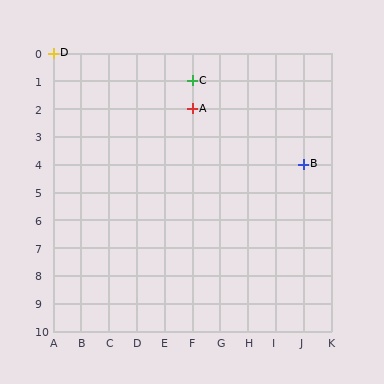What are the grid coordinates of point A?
Point A is at grid coordinates (F, 2).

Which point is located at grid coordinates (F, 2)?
Point A is at (F, 2).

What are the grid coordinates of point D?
Point D is at grid coordinates (A, 0).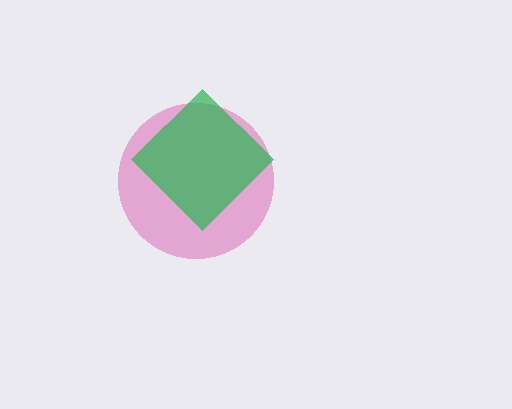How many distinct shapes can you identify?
There are 2 distinct shapes: a magenta circle, a green diamond.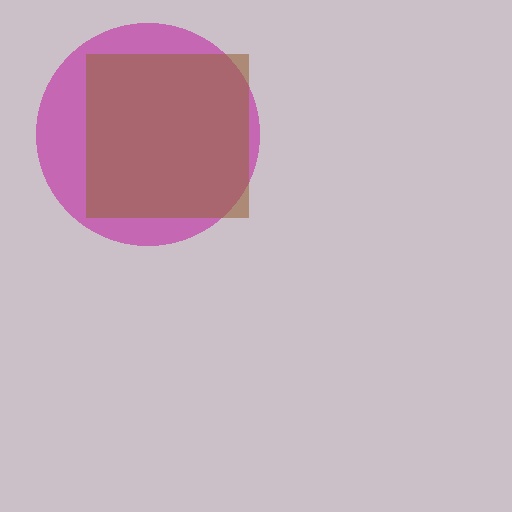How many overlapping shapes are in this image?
There are 2 overlapping shapes in the image.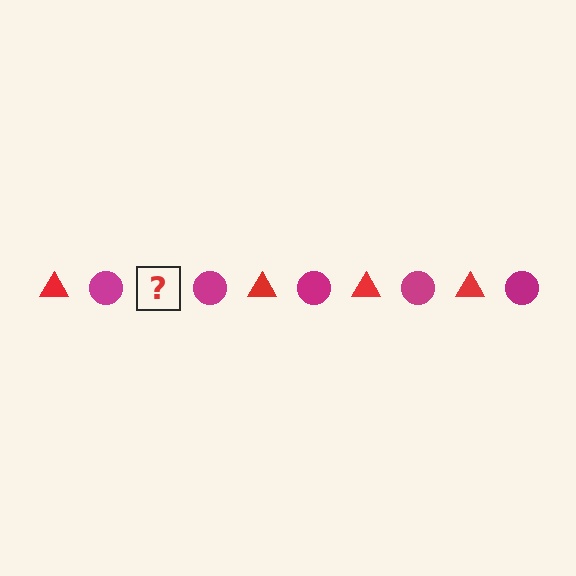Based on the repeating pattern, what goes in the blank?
The blank should be a red triangle.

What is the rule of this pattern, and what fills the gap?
The rule is that the pattern alternates between red triangle and magenta circle. The gap should be filled with a red triangle.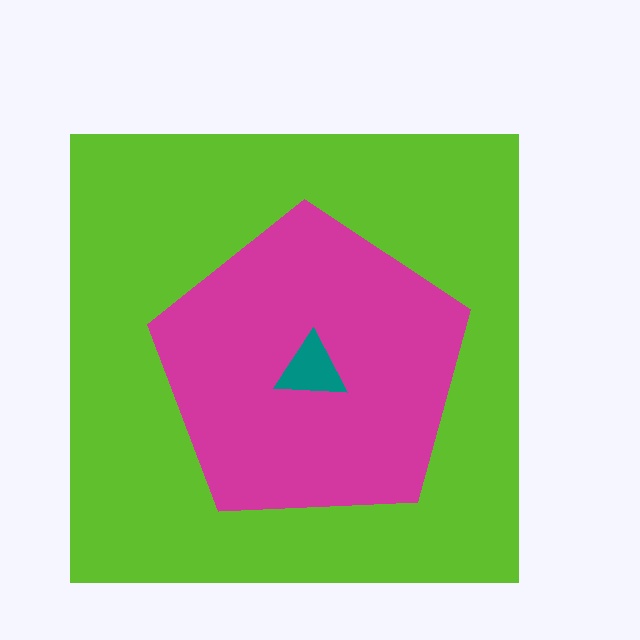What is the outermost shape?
The lime square.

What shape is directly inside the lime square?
The magenta pentagon.